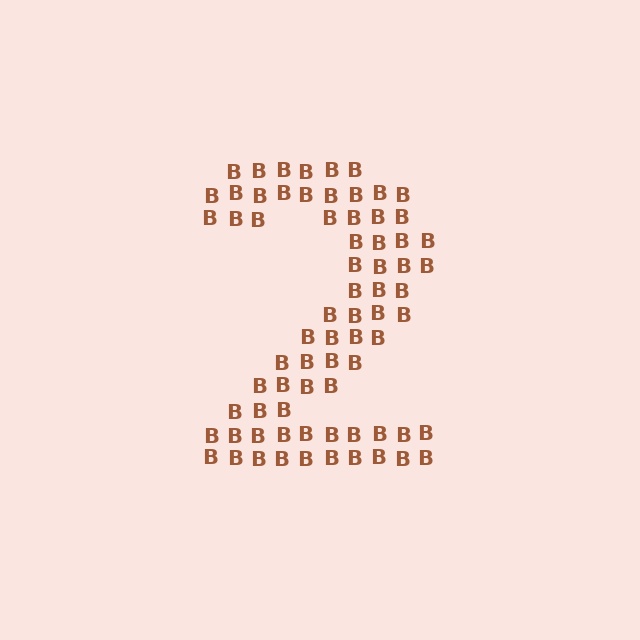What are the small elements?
The small elements are letter B's.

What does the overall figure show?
The overall figure shows the digit 2.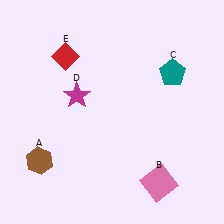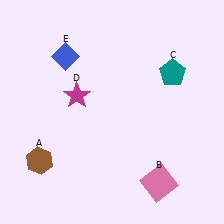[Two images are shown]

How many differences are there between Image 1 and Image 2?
There is 1 difference between the two images.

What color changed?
The diamond (E) changed from red in Image 1 to blue in Image 2.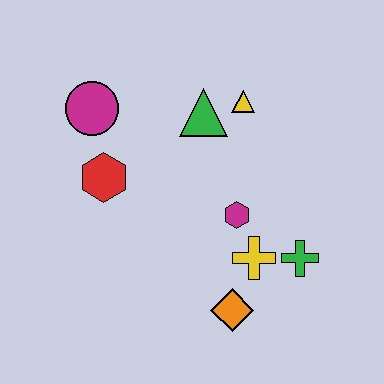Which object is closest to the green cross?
The yellow cross is closest to the green cross.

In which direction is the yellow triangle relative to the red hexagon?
The yellow triangle is to the right of the red hexagon.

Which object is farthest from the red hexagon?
The green cross is farthest from the red hexagon.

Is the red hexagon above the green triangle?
No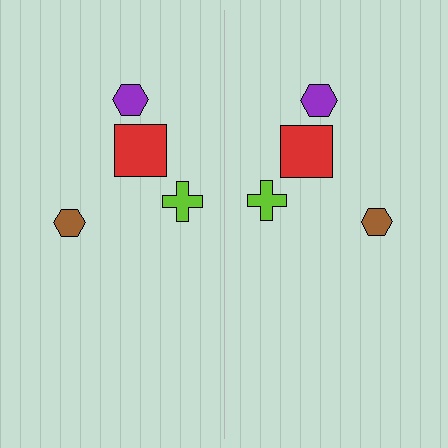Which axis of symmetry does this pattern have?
The pattern has a vertical axis of symmetry running through the center of the image.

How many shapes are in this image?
There are 8 shapes in this image.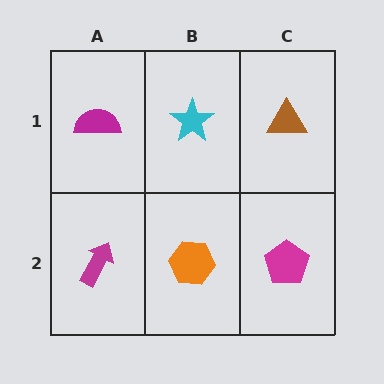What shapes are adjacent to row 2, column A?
A magenta semicircle (row 1, column A), an orange hexagon (row 2, column B).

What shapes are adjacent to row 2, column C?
A brown triangle (row 1, column C), an orange hexagon (row 2, column B).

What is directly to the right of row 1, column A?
A cyan star.